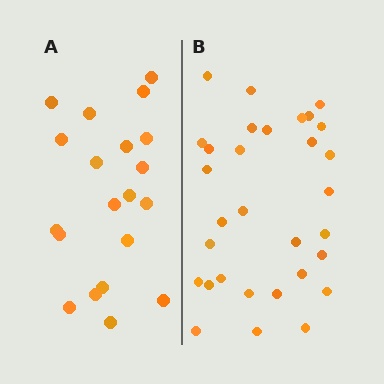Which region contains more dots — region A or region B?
Region B (the right region) has more dots.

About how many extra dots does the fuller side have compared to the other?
Region B has roughly 12 or so more dots than region A.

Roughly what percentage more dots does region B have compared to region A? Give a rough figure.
About 55% more.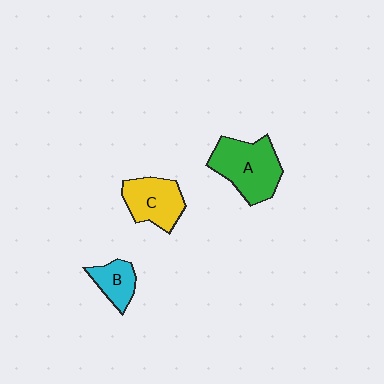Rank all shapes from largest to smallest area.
From largest to smallest: A (green), C (yellow), B (cyan).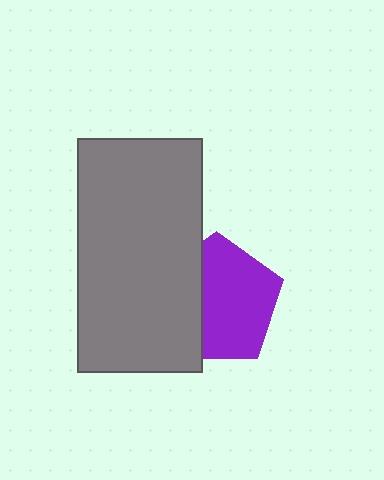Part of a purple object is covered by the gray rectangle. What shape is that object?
It is a pentagon.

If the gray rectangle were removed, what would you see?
You would see the complete purple pentagon.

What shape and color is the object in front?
The object in front is a gray rectangle.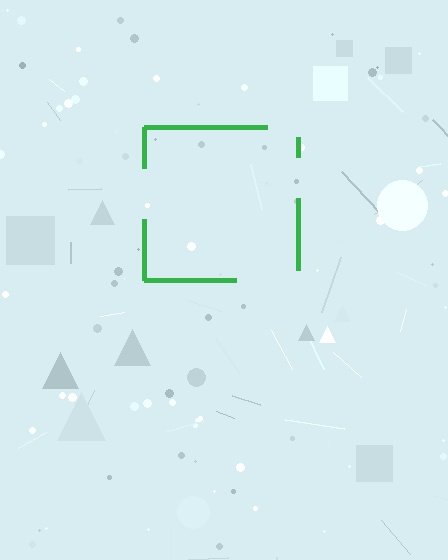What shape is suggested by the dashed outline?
The dashed outline suggests a square.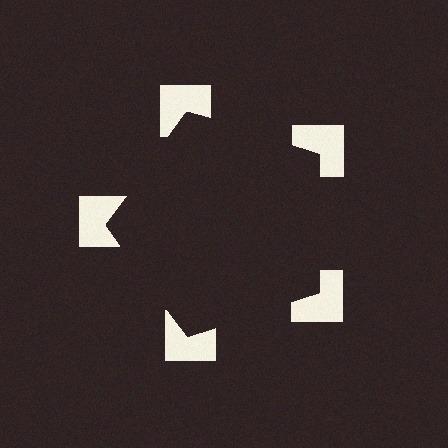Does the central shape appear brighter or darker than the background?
It typically appears slightly darker than the background, even though no actual brightness change is drawn.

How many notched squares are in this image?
There are 5 — one at each vertex of the illusory pentagon.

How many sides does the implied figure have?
5 sides.